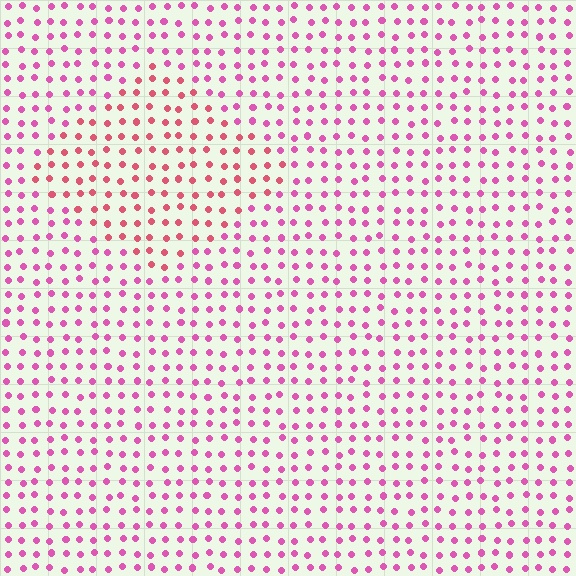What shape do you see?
I see a diamond.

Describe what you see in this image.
The image is filled with small pink elements in a uniform arrangement. A diamond-shaped region is visible where the elements are tinted to a slightly different hue, forming a subtle color boundary.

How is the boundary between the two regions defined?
The boundary is defined purely by a slight shift in hue (about 29 degrees). Spacing, size, and orientation are identical on both sides.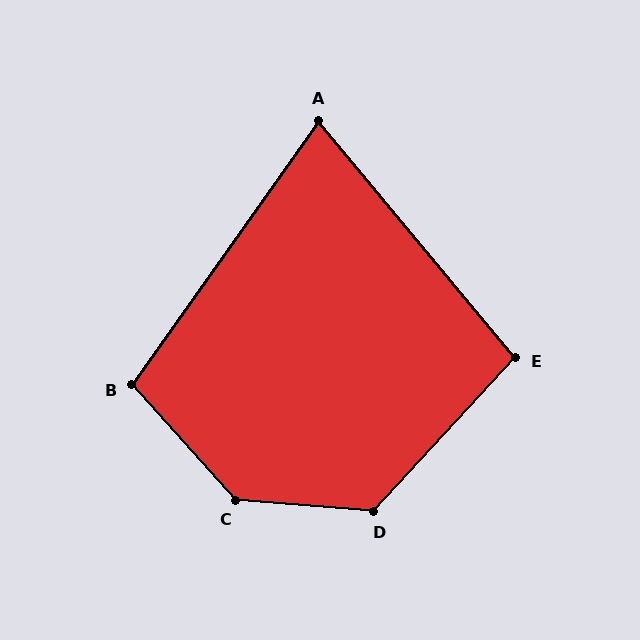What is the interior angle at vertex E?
Approximately 98 degrees (obtuse).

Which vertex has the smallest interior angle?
A, at approximately 75 degrees.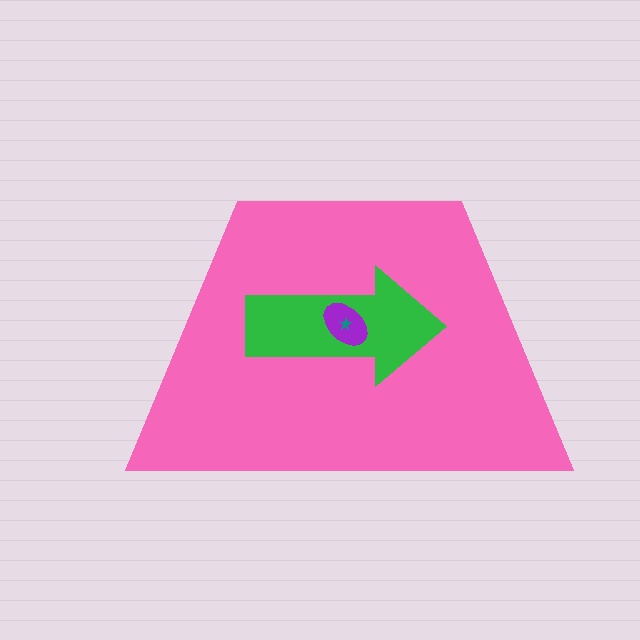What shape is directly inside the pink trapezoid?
The green arrow.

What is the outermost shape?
The pink trapezoid.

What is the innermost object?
The teal star.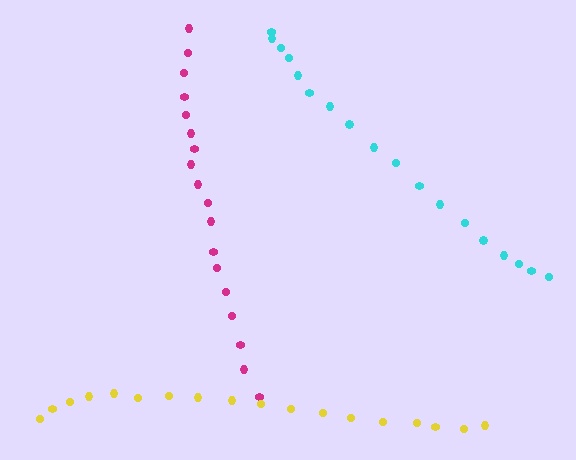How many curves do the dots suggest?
There are 3 distinct paths.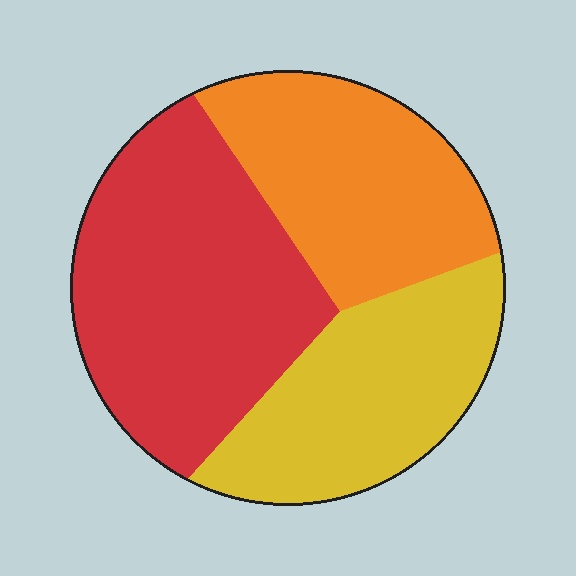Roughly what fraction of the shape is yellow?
Yellow covers about 30% of the shape.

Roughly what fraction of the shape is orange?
Orange covers 29% of the shape.